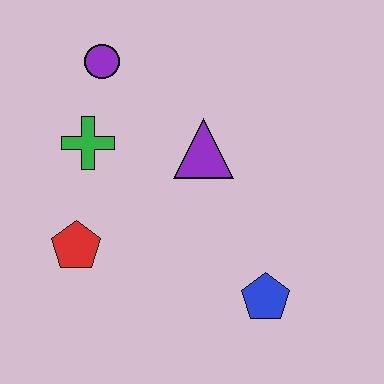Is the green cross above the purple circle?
No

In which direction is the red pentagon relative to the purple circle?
The red pentagon is below the purple circle.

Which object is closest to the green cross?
The purple circle is closest to the green cross.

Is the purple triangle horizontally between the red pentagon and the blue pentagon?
Yes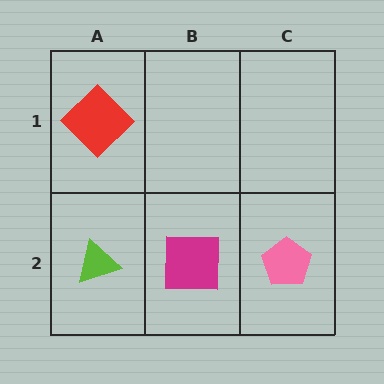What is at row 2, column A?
A lime triangle.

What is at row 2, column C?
A pink pentagon.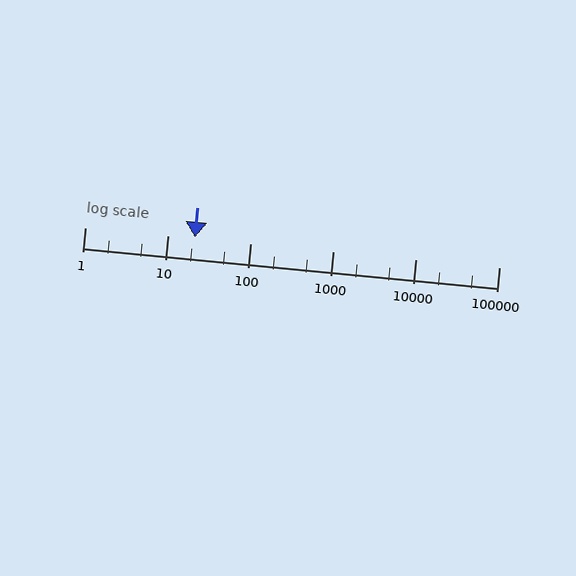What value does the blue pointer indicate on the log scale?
The pointer indicates approximately 21.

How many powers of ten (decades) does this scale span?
The scale spans 5 decades, from 1 to 100000.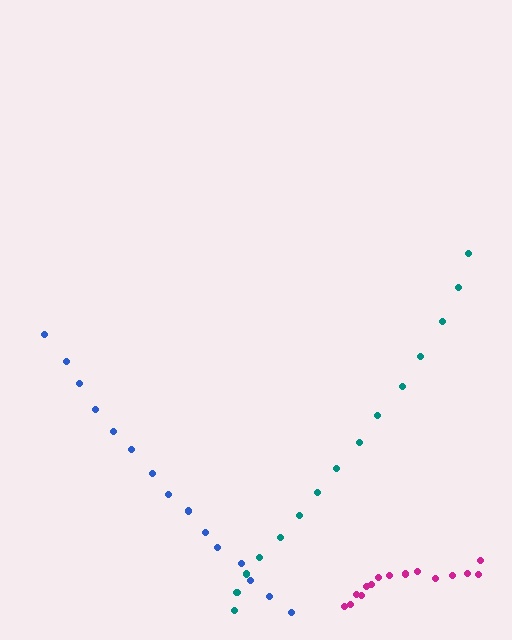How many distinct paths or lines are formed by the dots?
There are 3 distinct paths.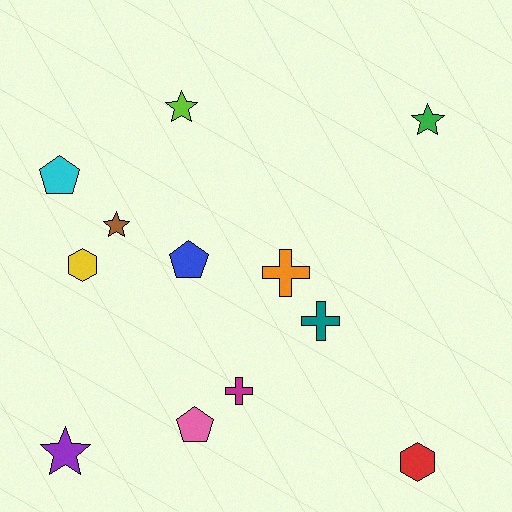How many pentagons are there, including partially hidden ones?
There are 3 pentagons.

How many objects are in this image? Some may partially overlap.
There are 12 objects.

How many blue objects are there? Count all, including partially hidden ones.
There is 1 blue object.